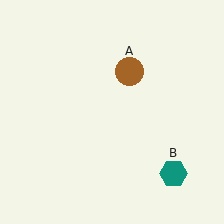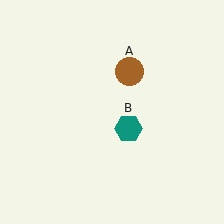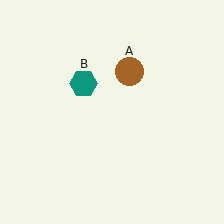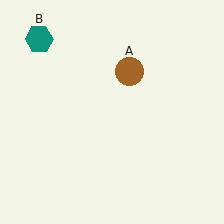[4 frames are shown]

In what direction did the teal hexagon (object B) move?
The teal hexagon (object B) moved up and to the left.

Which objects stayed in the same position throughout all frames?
Brown circle (object A) remained stationary.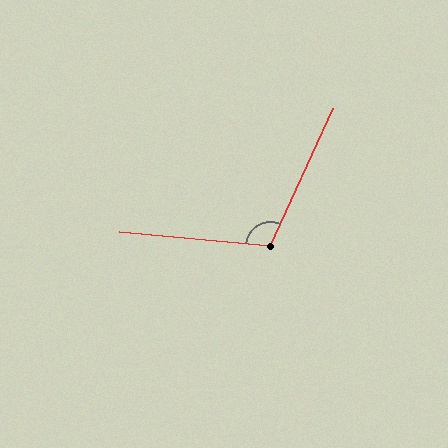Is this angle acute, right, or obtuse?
It is obtuse.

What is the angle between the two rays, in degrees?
Approximately 110 degrees.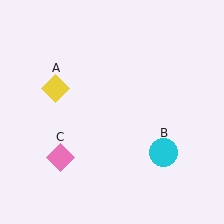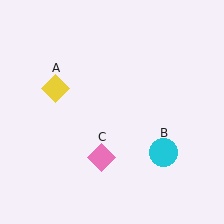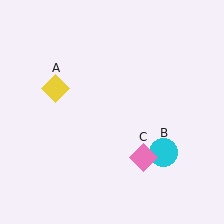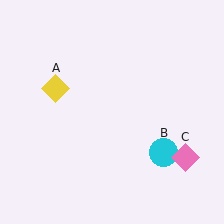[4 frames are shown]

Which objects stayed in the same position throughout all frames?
Yellow diamond (object A) and cyan circle (object B) remained stationary.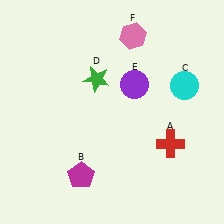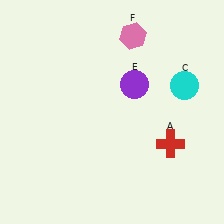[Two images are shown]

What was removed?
The green star (D), the magenta pentagon (B) were removed in Image 2.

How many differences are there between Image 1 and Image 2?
There are 2 differences between the two images.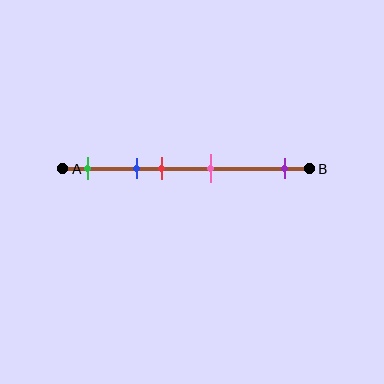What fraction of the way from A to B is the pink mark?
The pink mark is approximately 60% (0.6) of the way from A to B.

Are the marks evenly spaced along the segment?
No, the marks are not evenly spaced.